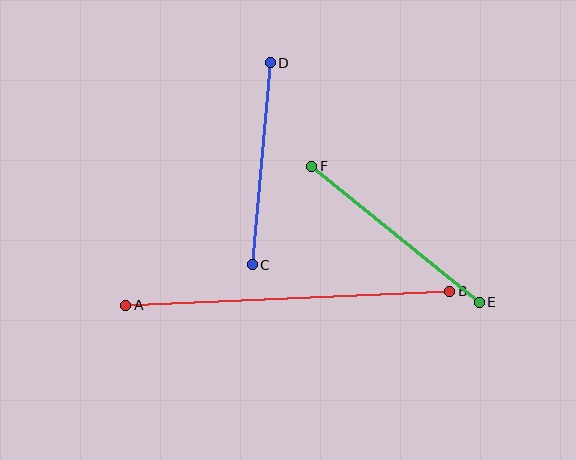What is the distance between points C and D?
The distance is approximately 203 pixels.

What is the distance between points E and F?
The distance is approximately 216 pixels.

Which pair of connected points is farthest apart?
Points A and B are farthest apart.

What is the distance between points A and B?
The distance is approximately 324 pixels.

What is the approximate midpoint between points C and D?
The midpoint is at approximately (261, 164) pixels.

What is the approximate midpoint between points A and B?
The midpoint is at approximately (288, 298) pixels.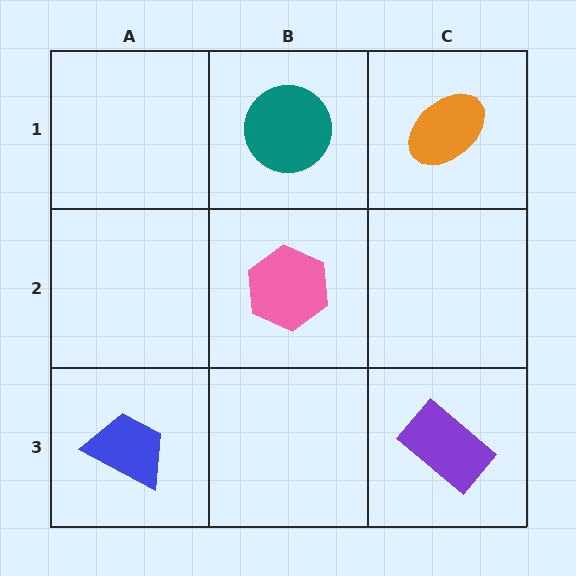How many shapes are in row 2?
1 shape.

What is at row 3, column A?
A blue trapezoid.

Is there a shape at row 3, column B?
No, that cell is empty.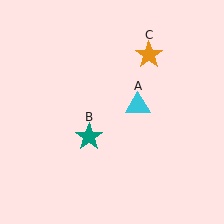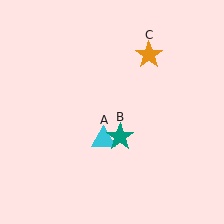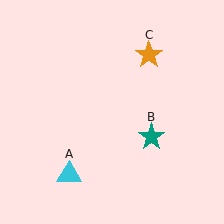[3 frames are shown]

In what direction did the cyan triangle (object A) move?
The cyan triangle (object A) moved down and to the left.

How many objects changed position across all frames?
2 objects changed position: cyan triangle (object A), teal star (object B).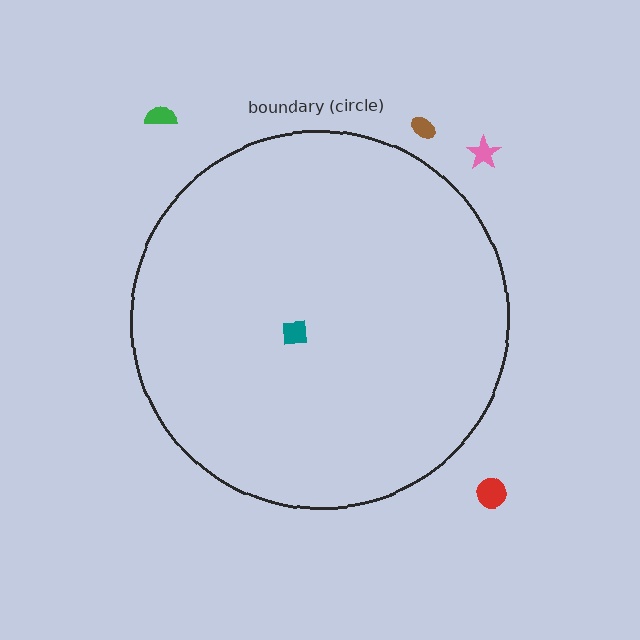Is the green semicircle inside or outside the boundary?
Outside.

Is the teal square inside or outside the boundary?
Inside.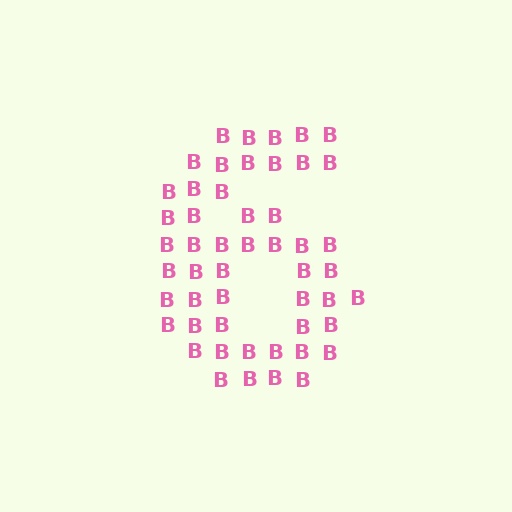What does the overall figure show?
The overall figure shows the digit 6.